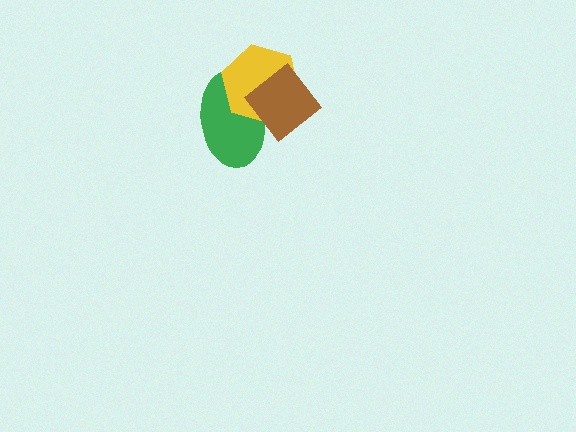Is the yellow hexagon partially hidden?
Yes, it is partially covered by another shape.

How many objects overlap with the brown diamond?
2 objects overlap with the brown diamond.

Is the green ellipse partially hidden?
Yes, it is partially covered by another shape.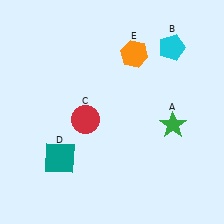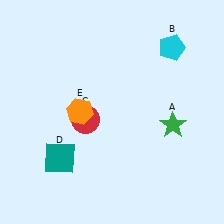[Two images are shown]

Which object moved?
The orange hexagon (E) moved down.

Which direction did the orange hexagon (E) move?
The orange hexagon (E) moved down.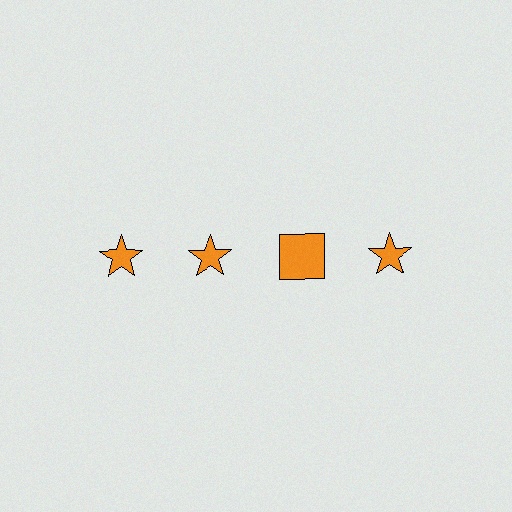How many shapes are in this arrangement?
There are 4 shapes arranged in a grid pattern.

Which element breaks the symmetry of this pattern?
The orange square in the top row, center column breaks the symmetry. All other shapes are orange stars.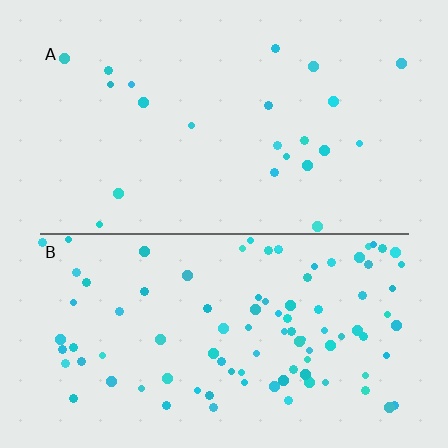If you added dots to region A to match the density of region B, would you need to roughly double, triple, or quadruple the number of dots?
Approximately quadruple.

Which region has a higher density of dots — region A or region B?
B (the bottom).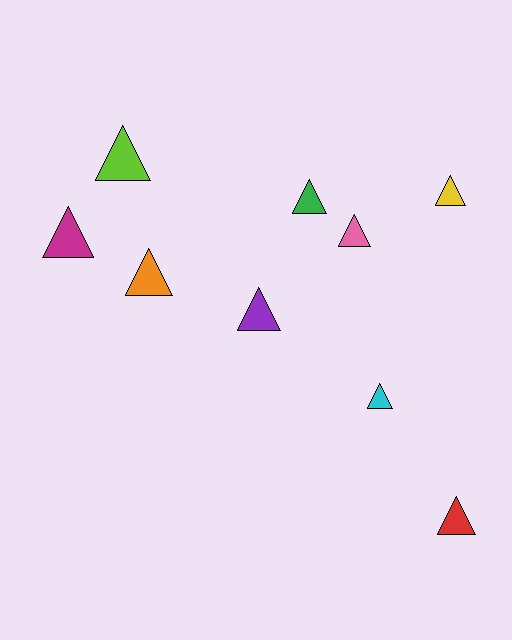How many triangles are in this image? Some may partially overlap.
There are 9 triangles.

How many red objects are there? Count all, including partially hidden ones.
There is 1 red object.